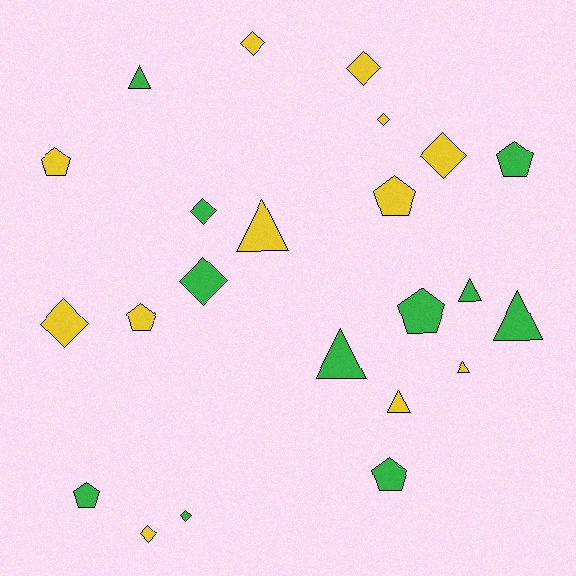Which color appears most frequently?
Yellow, with 12 objects.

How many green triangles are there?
There are 4 green triangles.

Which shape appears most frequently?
Diamond, with 9 objects.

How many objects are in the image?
There are 23 objects.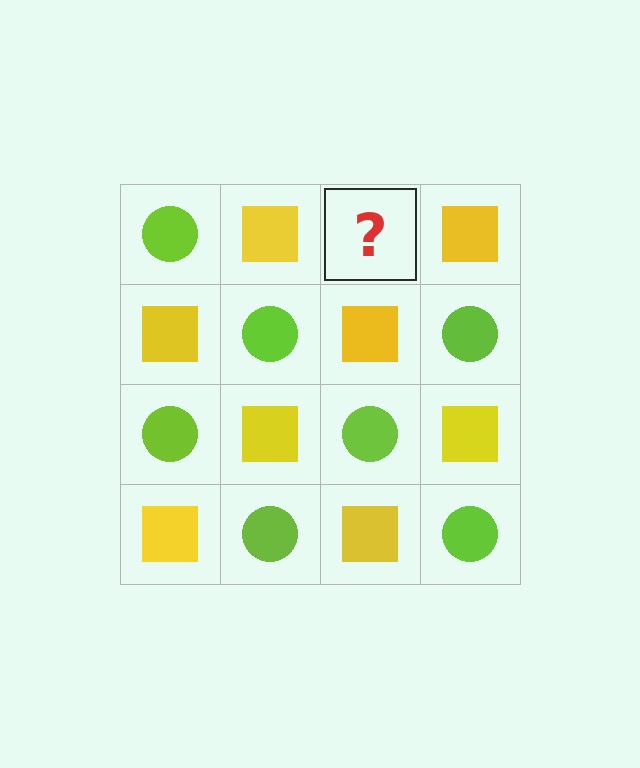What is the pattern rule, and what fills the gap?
The rule is that it alternates lime circle and yellow square in a checkerboard pattern. The gap should be filled with a lime circle.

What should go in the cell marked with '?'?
The missing cell should contain a lime circle.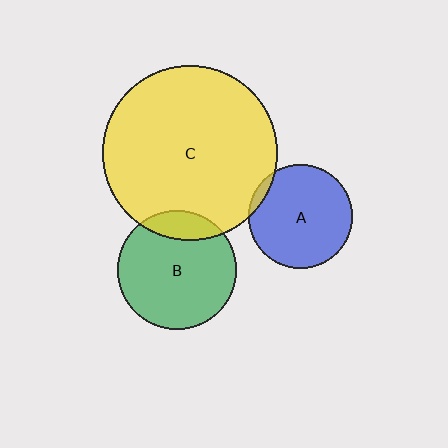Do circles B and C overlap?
Yes.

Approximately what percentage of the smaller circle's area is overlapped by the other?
Approximately 15%.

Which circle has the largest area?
Circle C (yellow).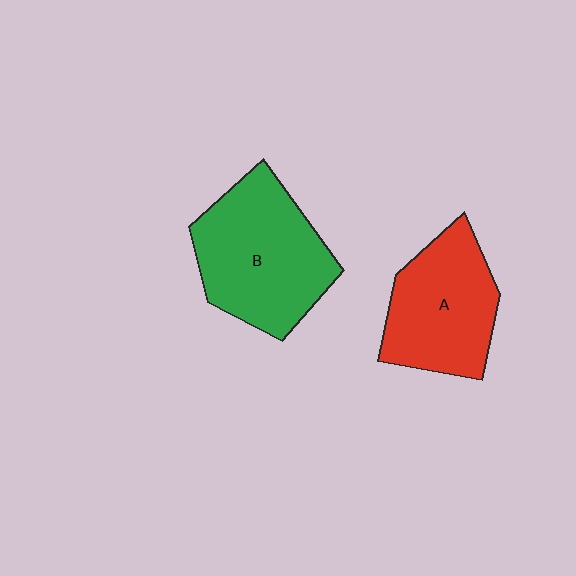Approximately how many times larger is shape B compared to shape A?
Approximately 1.2 times.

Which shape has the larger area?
Shape B (green).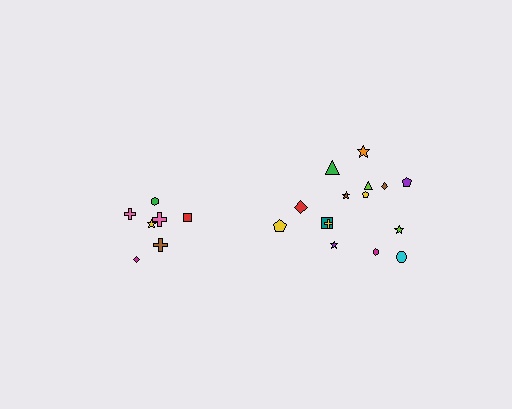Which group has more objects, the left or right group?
The right group.